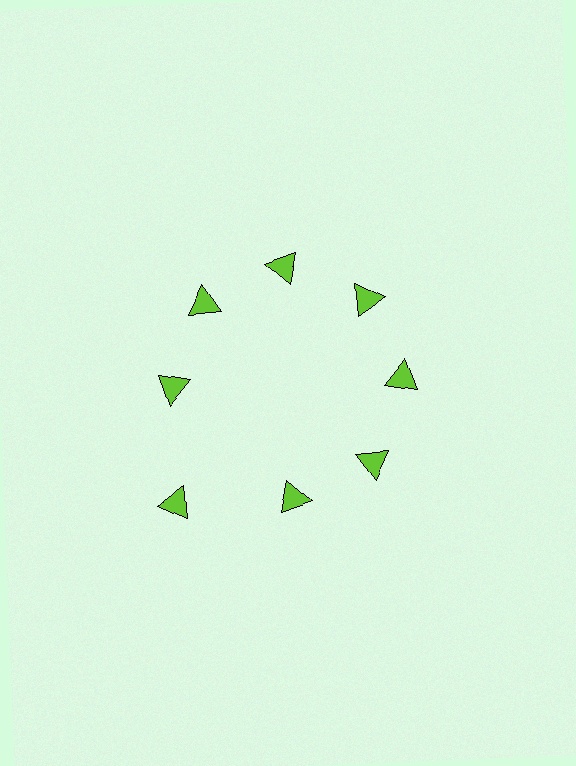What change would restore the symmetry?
The symmetry would be restored by moving it inward, back onto the ring so that all 8 triangles sit at equal angles and equal distance from the center.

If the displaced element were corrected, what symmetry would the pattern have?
It would have 8-fold rotational symmetry — the pattern would map onto itself every 45 degrees.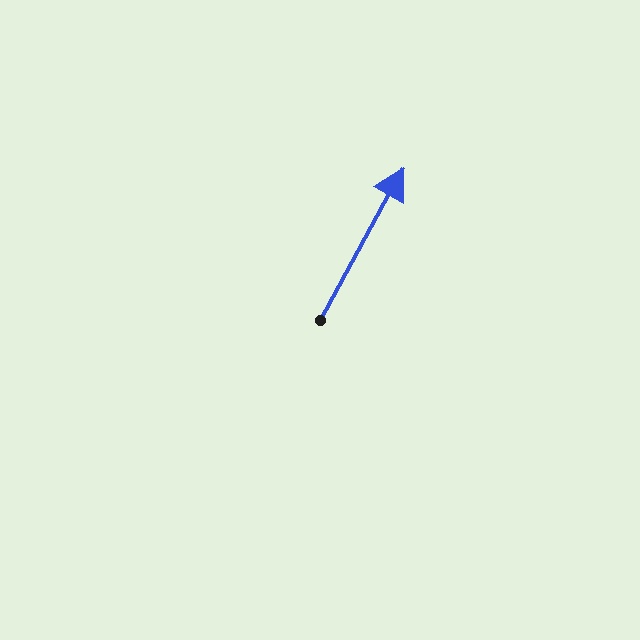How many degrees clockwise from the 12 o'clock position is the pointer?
Approximately 29 degrees.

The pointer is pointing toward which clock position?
Roughly 1 o'clock.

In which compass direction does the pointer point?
Northeast.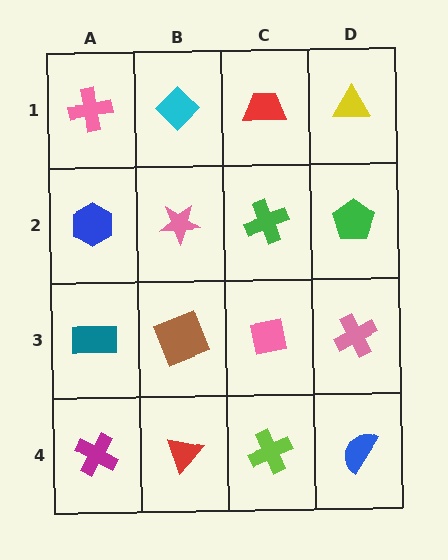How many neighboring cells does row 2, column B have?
4.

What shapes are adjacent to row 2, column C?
A red trapezoid (row 1, column C), a pink square (row 3, column C), a pink star (row 2, column B), a green pentagon (row 2, column D).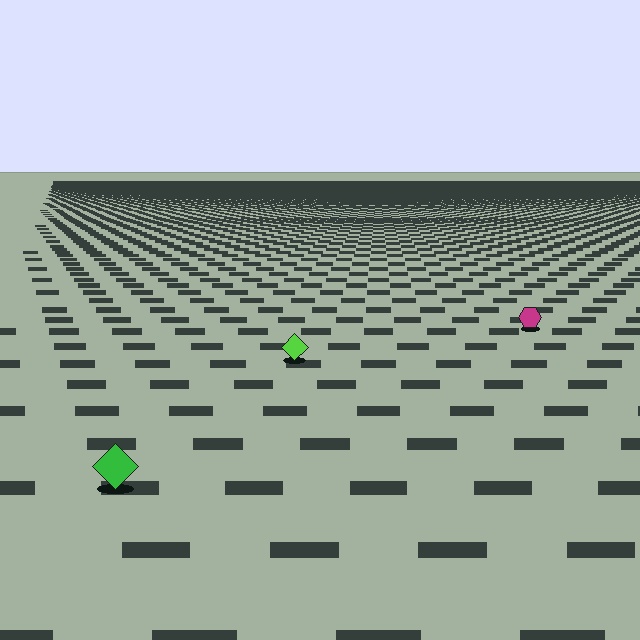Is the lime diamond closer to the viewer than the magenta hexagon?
Yes. The lime diamond is closer — you can tell from the texture gradient: the ground texture is coarser near it.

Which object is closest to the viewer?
The green diamond is closest. The texture marks near it are larger and more spread out.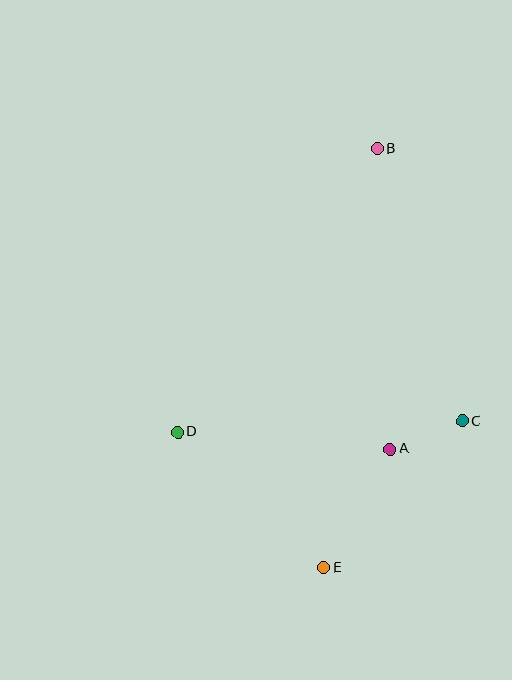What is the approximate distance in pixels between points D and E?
The distance between D and E is approximately 199 pixels.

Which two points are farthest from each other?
Points B and E are farthest from each other.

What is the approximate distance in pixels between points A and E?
The distance between A and E is approximately 136 pixels.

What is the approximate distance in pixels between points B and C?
The distance between B and C is approximately 285 pixels.